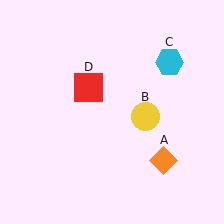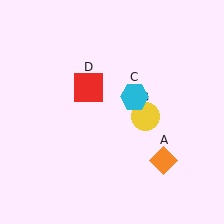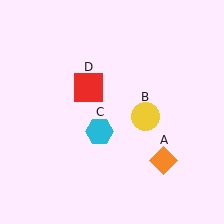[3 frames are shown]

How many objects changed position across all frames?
1 object changed position: cyan hexagon (object C).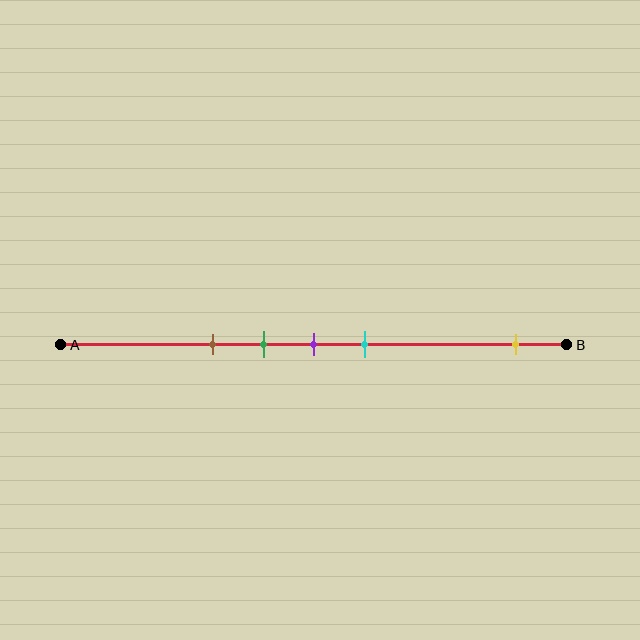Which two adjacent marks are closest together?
The green and purple marks are the closest adjacent pair.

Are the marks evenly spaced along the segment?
No, the marks are not evenly spaced.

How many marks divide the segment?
There are 5 marks dividing the segment.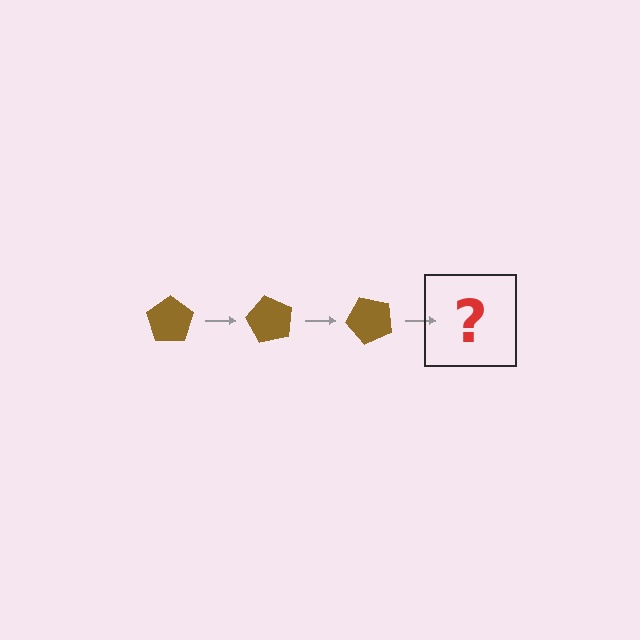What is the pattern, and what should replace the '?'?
The pattern is that the pentagon rotates 60 degrees each step. The '?' should be a brown pentagon rotated 180 degrees.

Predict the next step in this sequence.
The next step is a brown pentagon rotated 180 degrees.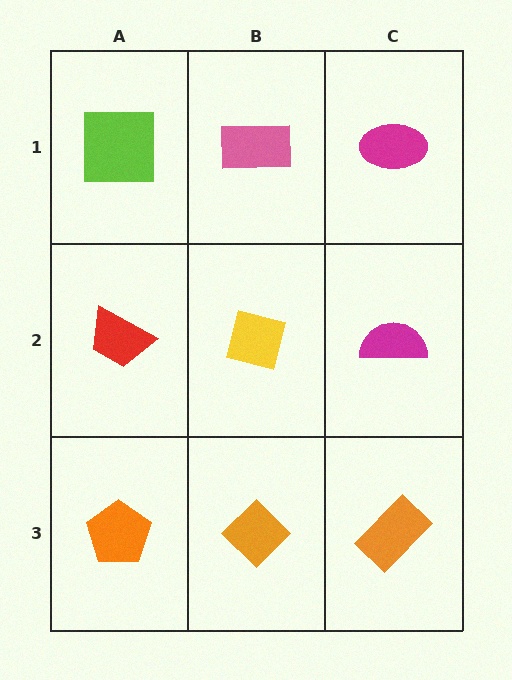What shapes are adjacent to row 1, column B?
A yellow square (row 2, column B), a lime square (row 1, column A), a magenta ellipse (row 1, column C).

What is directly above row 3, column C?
A magenta semicircle.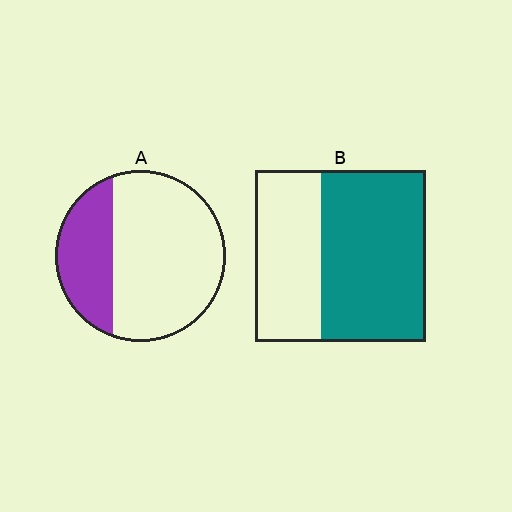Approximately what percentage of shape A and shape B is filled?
A is approximately 30% and B is approximately 60%.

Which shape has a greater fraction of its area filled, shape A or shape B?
Shape B.